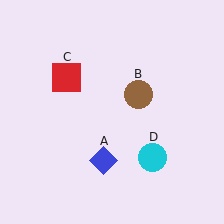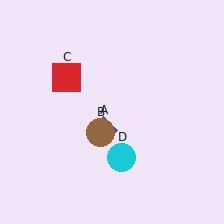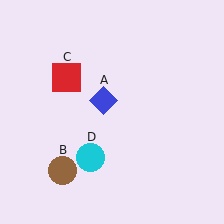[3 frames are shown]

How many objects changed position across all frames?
3 objects changed position: blue diamond (object A), brown circle (object B), cyan circle (object D).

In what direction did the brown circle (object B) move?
The brown circle (object B) moved down and to the left.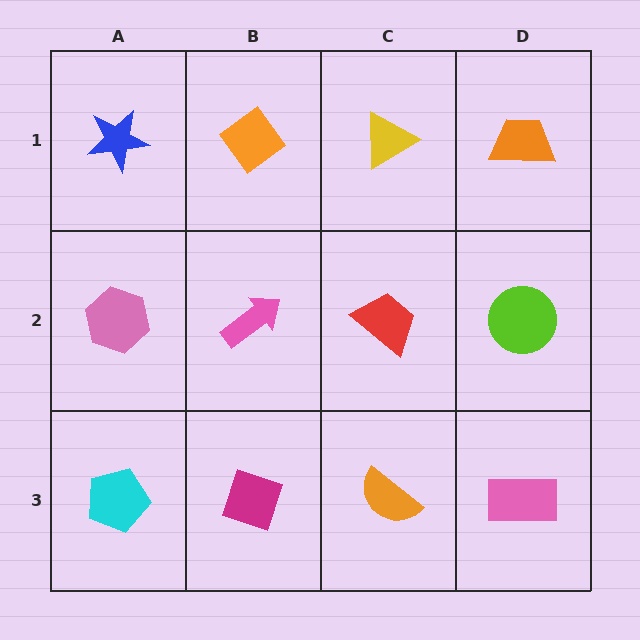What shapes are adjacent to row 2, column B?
An orange diamond (row 1, column B), a magenta diamond (row 3, column B), a pink hexagon (row 2, column A), a red trapezoid (row 2, column C).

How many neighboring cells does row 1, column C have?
3.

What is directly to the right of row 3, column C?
A pink rectangle.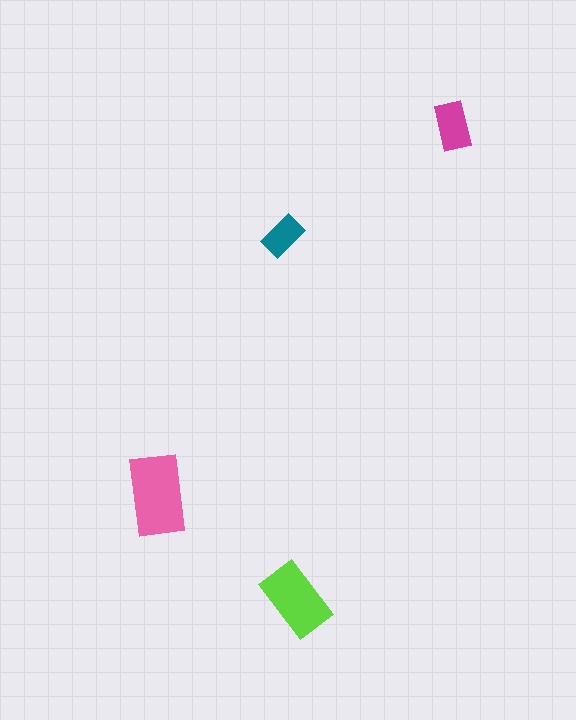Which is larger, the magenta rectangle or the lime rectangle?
The lime one.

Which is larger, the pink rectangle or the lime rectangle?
The pink one.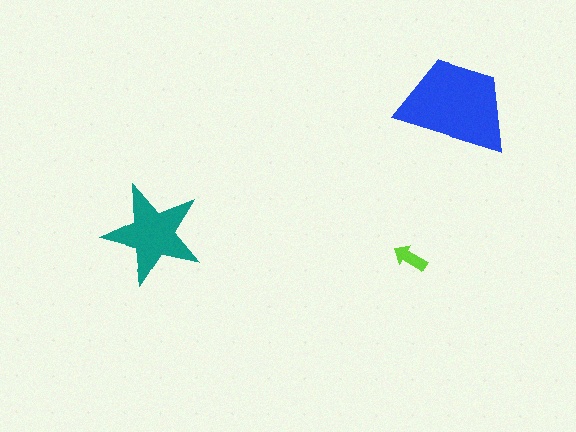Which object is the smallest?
The lime arrow.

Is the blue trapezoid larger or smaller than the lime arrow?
Larger.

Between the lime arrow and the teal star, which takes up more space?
The teal star.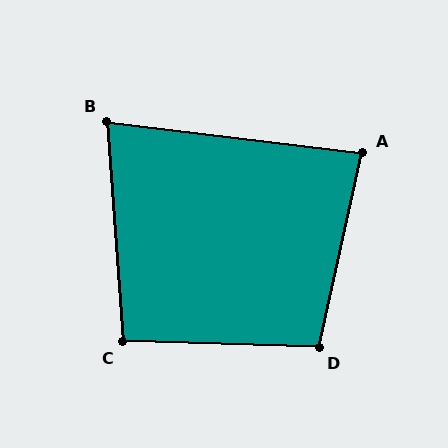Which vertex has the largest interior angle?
D, at approximately 101 degrees.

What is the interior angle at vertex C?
Approximately 96 degrees (obtuse).